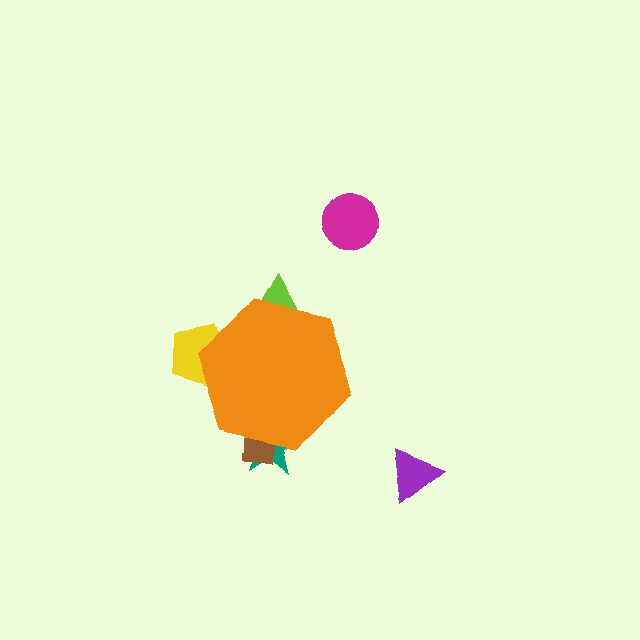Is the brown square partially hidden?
Yes, the brown square is partially hidden behind the orange hexagon.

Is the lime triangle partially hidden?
Yes, the lime triangle is partially hidden behind the orange hexagon.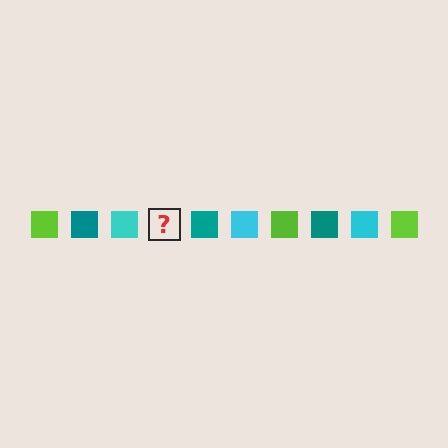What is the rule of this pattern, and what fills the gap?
The rule is that the pattern cycles through lime, teal, cyan squares. The gap should be filled with a lime square.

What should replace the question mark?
The question mark should be replaced with a lime square.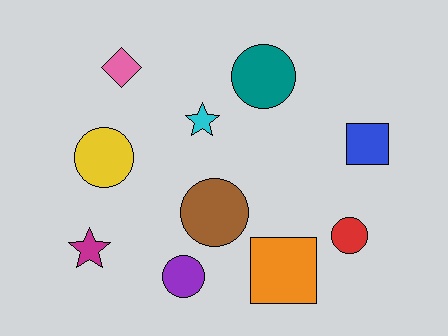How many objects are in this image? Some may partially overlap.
There are 10 objects.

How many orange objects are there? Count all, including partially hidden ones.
There is 1 orange object.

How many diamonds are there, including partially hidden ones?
There is 1 diamond.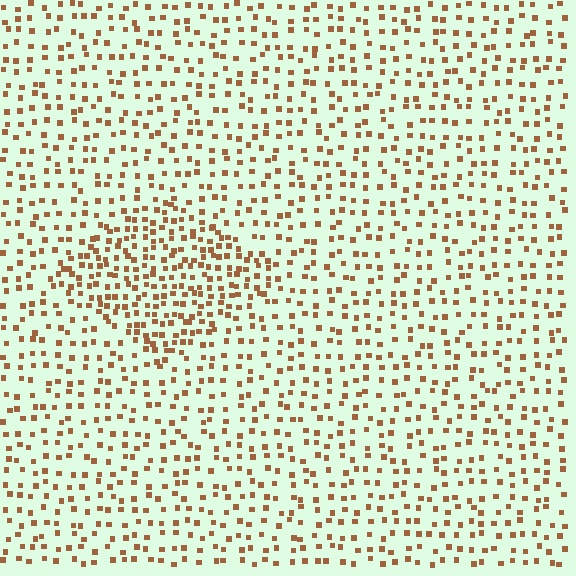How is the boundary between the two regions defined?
The boundary is defined by a change in element density (approximately 1.9x ratio). All elements are the same color, size, and shape.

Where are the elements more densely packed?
The elements are more densely packed inside the diamond boundary.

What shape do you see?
I see a diamond.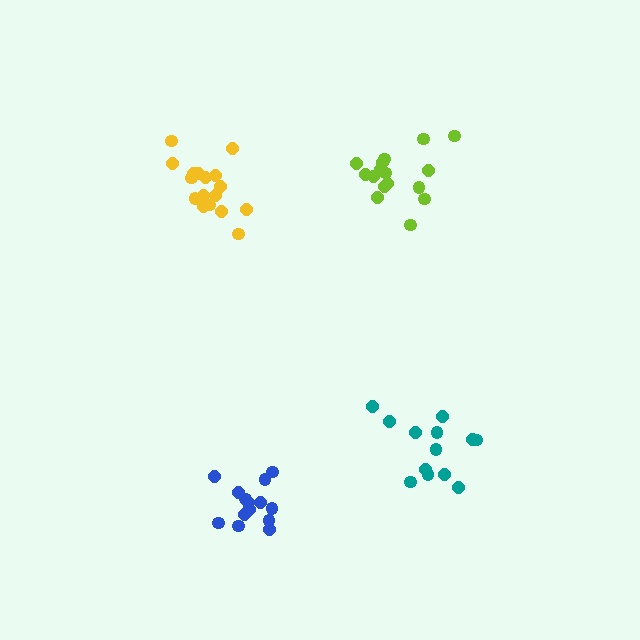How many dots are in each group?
Group 1: 14 dots, Group 2: 17 dots, Group 3: 16 dots, Group 4: 13 dots (60 total).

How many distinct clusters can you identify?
There are 4 distinct clusters.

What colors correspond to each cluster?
The clusters are colored: blue, yellow, lime, teal.